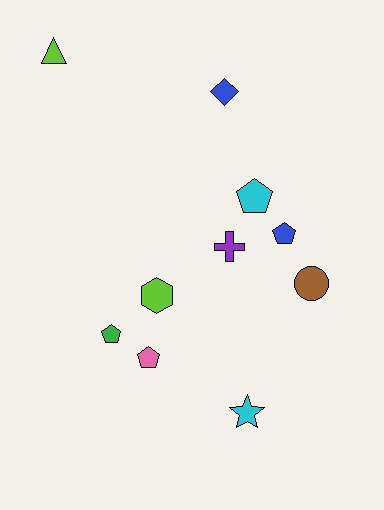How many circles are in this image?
There is 1 circle.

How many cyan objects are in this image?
There are 2 cyan objects.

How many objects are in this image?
There are 10 objects.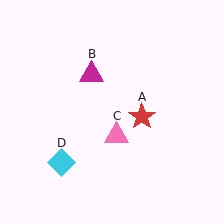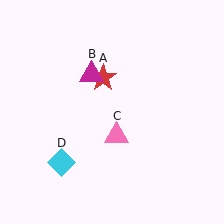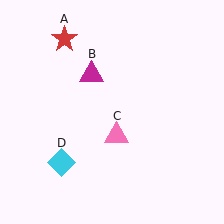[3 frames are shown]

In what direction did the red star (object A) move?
The red star (object A) moved up and to the left.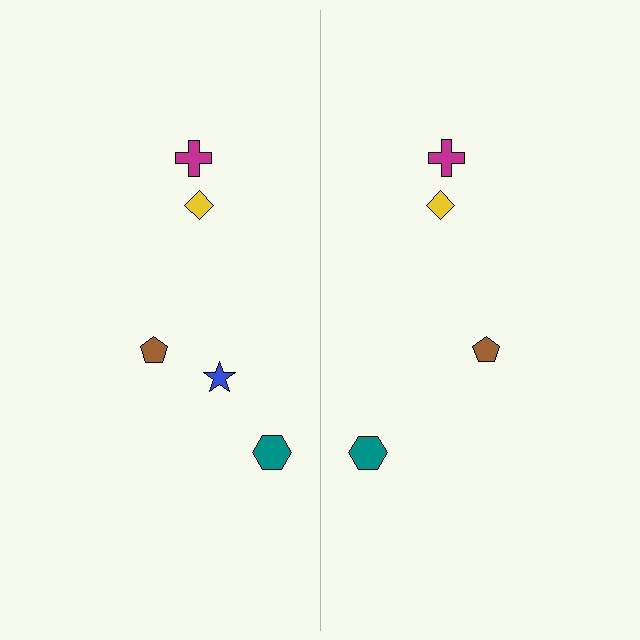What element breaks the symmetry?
A blue star is missing from the right side.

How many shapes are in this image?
There are 9 shapes in this image.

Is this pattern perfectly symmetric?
No, the pattern is not perfectly symmetric. A blue star is missing from the right side.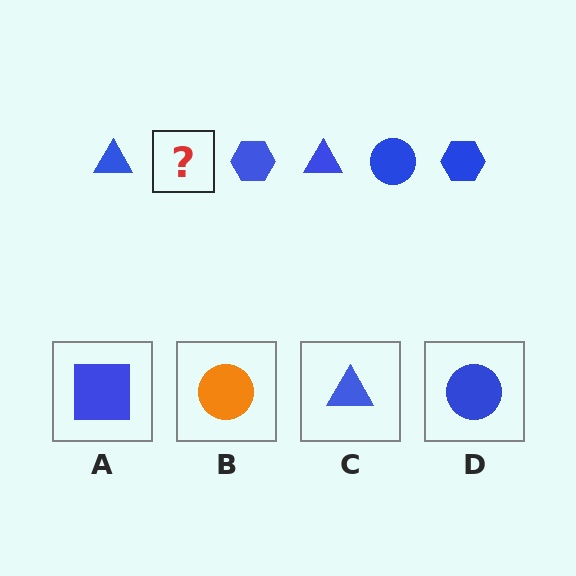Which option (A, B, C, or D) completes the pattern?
D.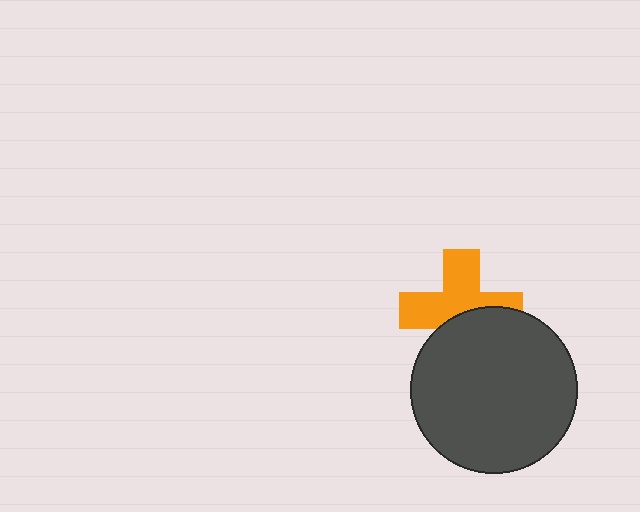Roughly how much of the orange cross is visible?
About half of it is visible (roughly 59%).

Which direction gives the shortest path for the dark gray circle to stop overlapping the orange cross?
Moving down gives the shortest separation.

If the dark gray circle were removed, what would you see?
You would see the complete orange cross.